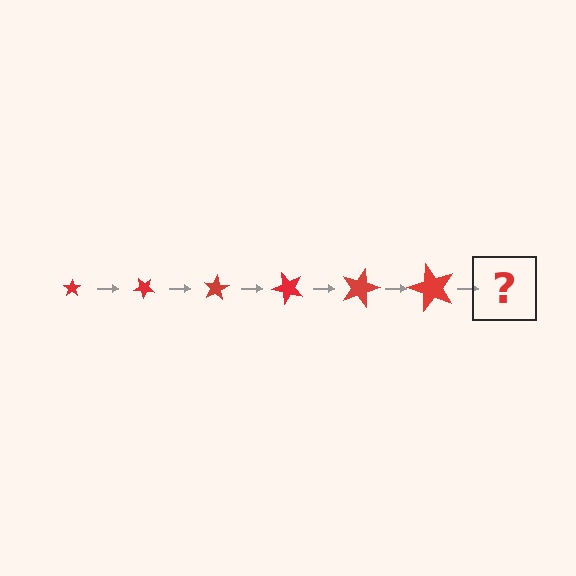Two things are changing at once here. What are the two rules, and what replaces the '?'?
The two rules are that the star grows larger each step and it rotates 40 degrees each step. The '?' should be a star, larger than the previous one and rotated 240 degrees from the start.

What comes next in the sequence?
The next element should be a star, larger than the previous one and rotated 240 degrees from the start.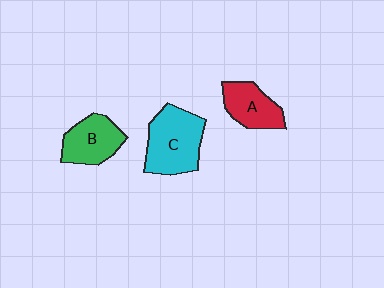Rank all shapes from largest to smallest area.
From largest to smallest: C (cyan), B (green), A (red).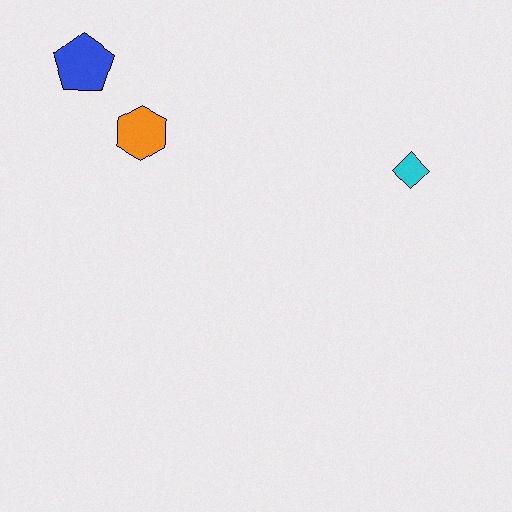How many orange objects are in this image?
There is 1 orange object.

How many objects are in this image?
There are 3 objects.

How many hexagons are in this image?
There is 1 hexagon.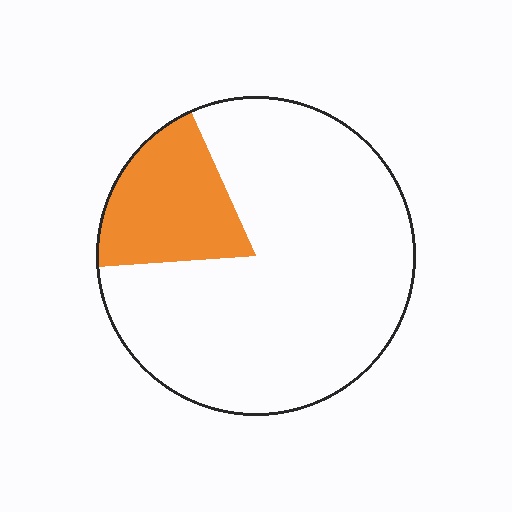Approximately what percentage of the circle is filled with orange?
Approximately 20%.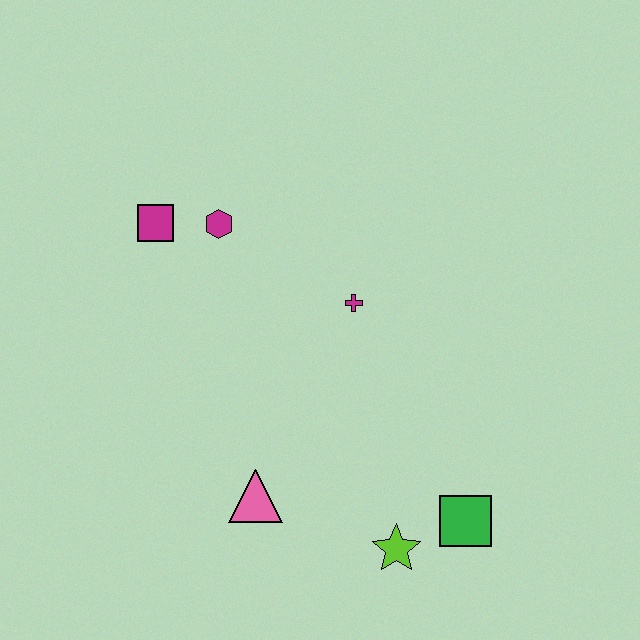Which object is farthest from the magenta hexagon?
The green square is farthest from the magenta hexagon.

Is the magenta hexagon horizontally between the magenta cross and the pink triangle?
No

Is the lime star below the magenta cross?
Yes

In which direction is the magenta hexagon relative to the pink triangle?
The magenta hexagon is above the pink triangle.